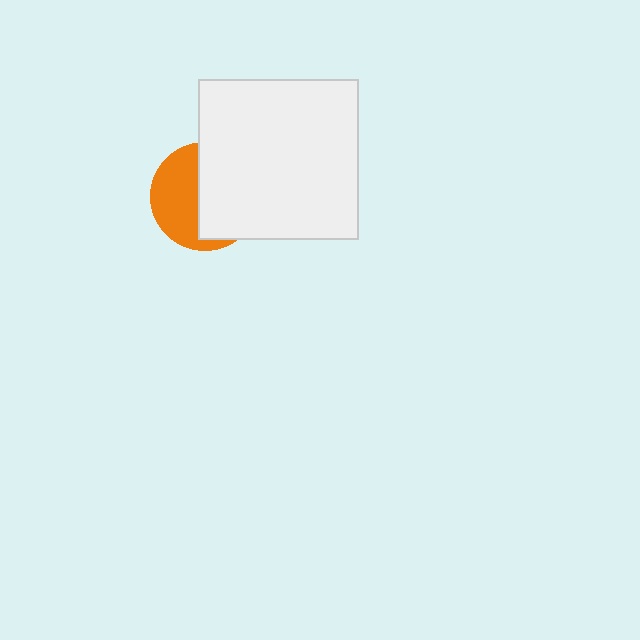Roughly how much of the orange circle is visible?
About half of it is visible (roughly 45%).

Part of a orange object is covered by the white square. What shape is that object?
It is a circle.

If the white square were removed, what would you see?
You would see the complete orange circle.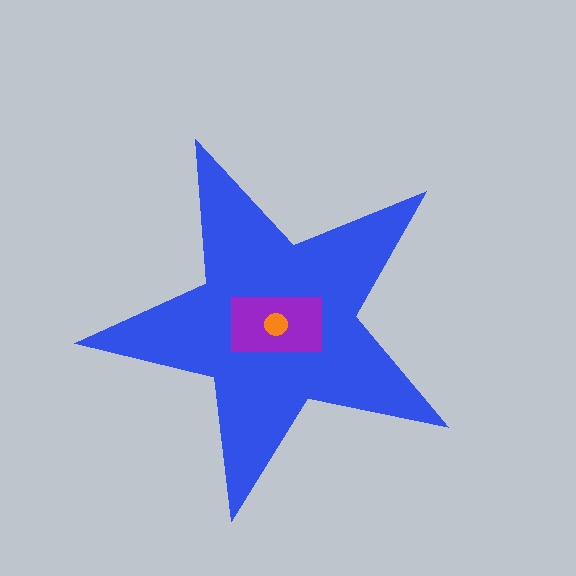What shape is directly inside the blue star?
The purple rectangle.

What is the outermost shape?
The blue star.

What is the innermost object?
The orange circle.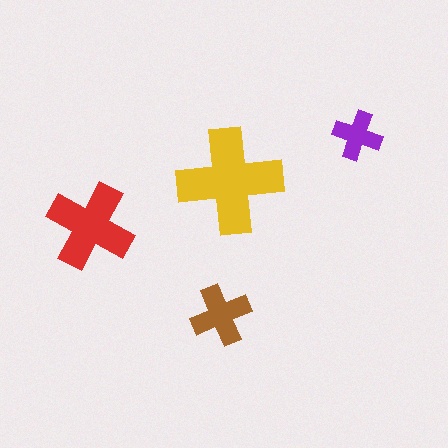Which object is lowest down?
The brown cross is bottommost.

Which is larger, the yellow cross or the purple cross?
The yellow one.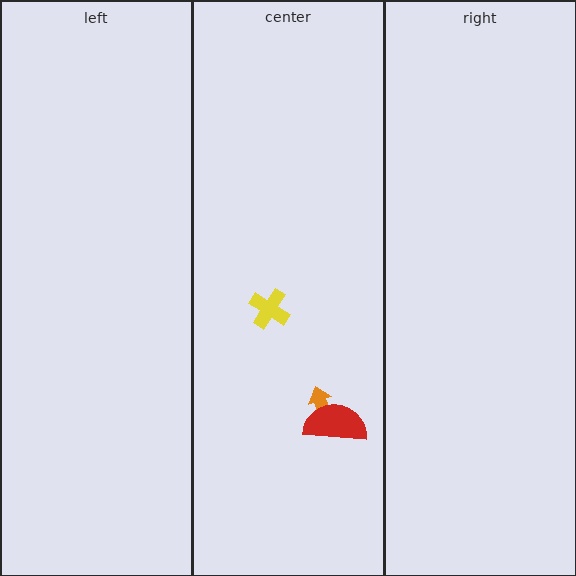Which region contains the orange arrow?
The center region.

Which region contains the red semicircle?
The center region.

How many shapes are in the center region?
3.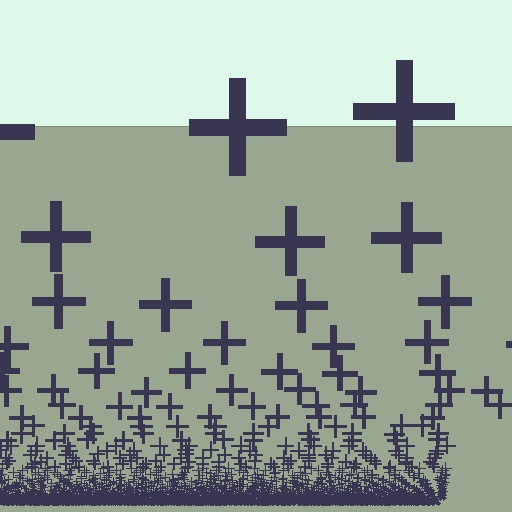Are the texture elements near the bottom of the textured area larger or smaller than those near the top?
Smaller. The gradient is inverted — elements near the bottom are smaller and denser.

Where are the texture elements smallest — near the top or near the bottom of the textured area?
Near the bottom.